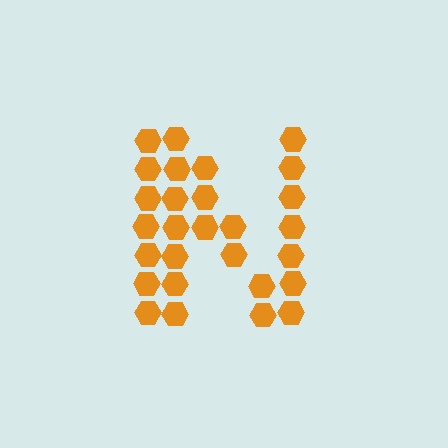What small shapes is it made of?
It is made of small hexagons.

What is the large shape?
The large shape is the letter N.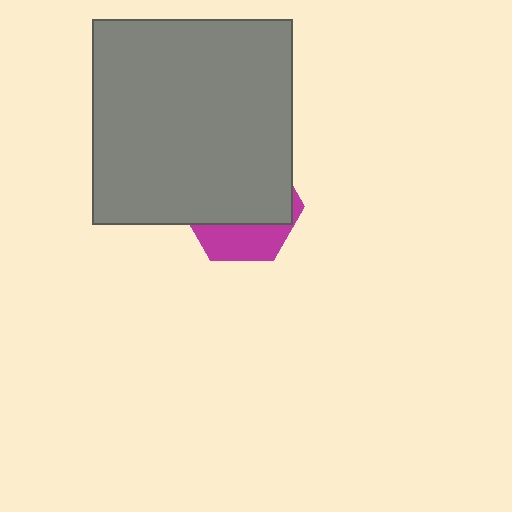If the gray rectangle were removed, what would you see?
You would see the complete magenta hexagon.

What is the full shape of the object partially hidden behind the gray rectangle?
The partially hidden object is a magenta hexagon.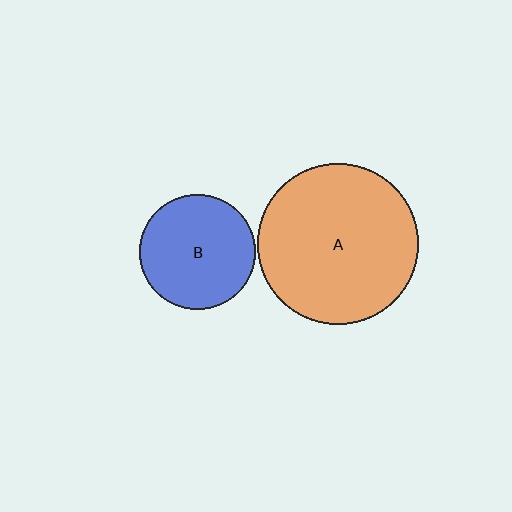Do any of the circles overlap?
No, none of the circles overlap.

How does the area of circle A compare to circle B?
Approximately 1.9 times.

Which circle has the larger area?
Circle A (orange).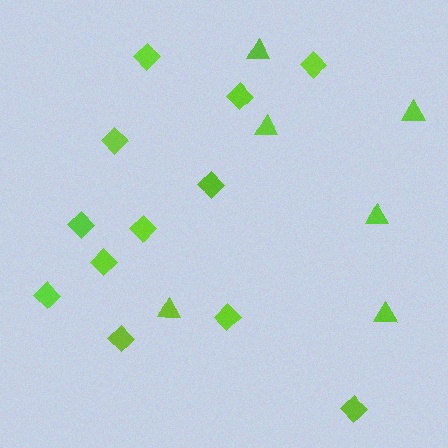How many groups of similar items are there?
There are 2 groups: one group of diamonds (12) and one group of triangles (6).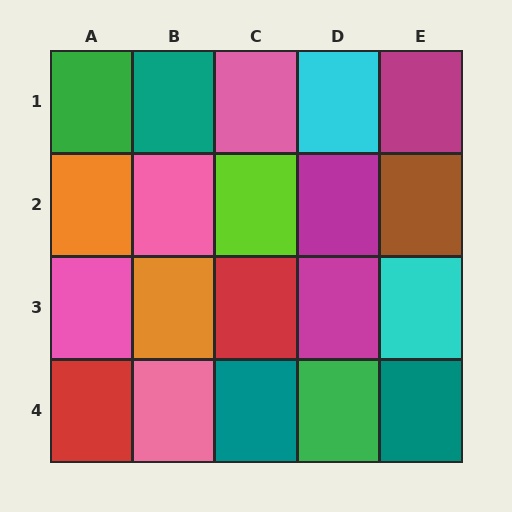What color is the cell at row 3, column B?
Orange.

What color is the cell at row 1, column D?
Cyan.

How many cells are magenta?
3 cells are magenta.